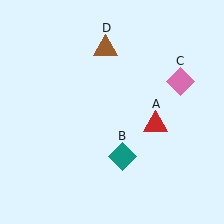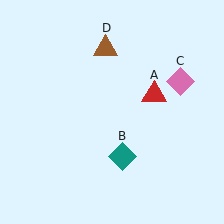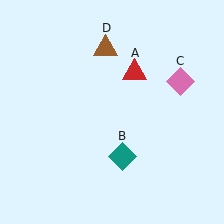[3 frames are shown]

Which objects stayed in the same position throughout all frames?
Teal diamond (object B) and pink diamond (object C) and brown triangle (object D) remained stationary.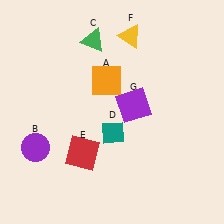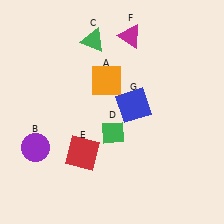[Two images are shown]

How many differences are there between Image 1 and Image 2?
There are 3 differences between the two images.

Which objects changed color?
D changed from teal to green. F changed from yellow to magenta. G changed from purple to blue.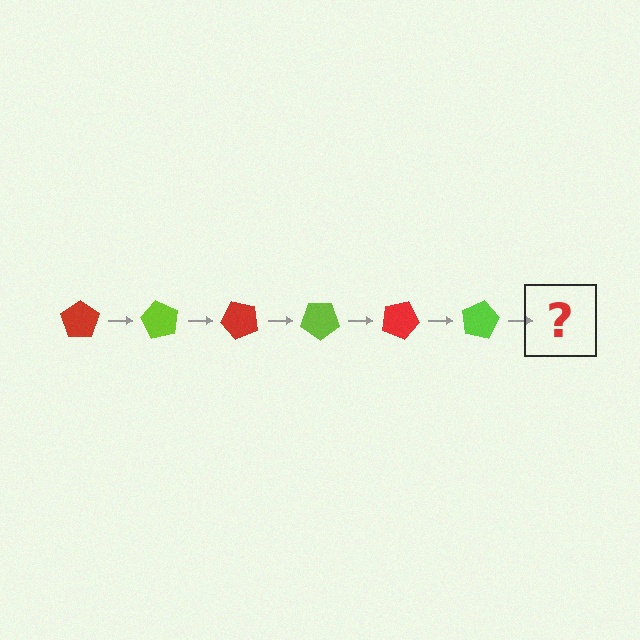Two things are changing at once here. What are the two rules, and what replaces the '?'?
The two rules are that it rotates 60 degrees each step and the color cycles through red and lime. The '?' should be a red pentagon, rotated 360 degrees from the start.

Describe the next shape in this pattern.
It should be a red pentagon, rotated 360 degrees from the start.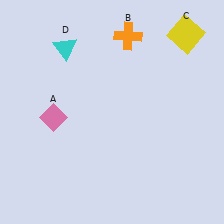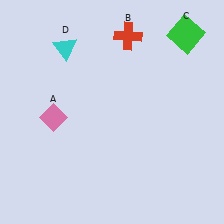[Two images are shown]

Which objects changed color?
B changed from orange to red. C changed from yellow to green.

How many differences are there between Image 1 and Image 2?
There are 2 differences between the two images.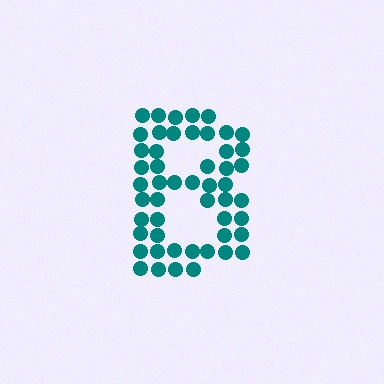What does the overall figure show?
The overall figure shows the letter B.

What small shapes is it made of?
It is made of small circles.